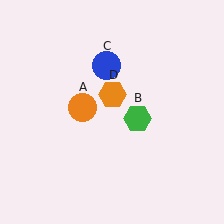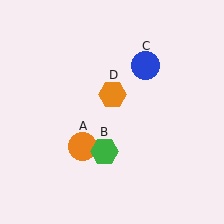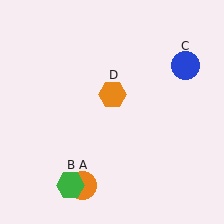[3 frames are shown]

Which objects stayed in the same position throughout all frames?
Orange hexagon (object D) remained stationary.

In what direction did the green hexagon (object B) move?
The green hexagon (object B) moved down and to the left.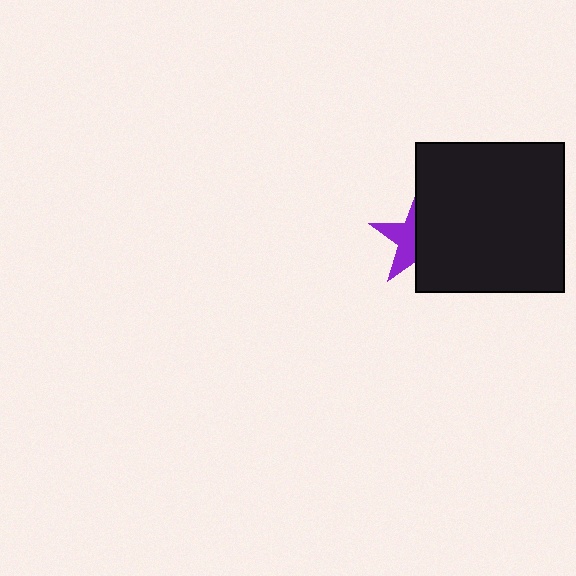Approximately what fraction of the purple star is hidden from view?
Roughly 56% of the purple star is hidden behind the black square.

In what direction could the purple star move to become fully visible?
The purple star could move left. That would shift it out from behind the black square entirely.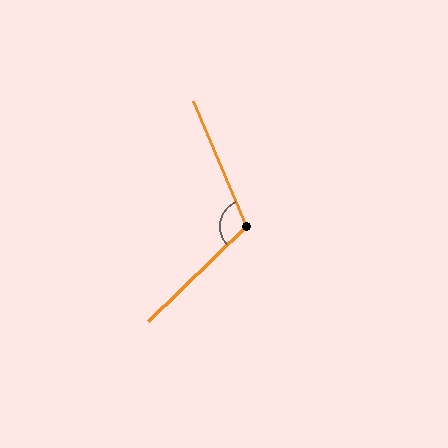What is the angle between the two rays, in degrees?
Approximately 111 degrees.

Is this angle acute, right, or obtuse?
It is obtuse.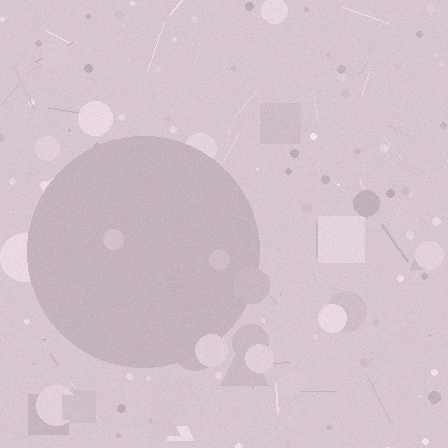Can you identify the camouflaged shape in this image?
The camouflaged shape is a circle.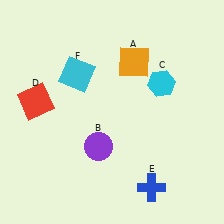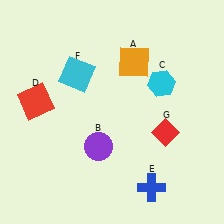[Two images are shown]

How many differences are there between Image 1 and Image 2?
There is 1 difference between the two images.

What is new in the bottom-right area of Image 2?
A red diamond (G) was added in the bottom-right area of Image 2.